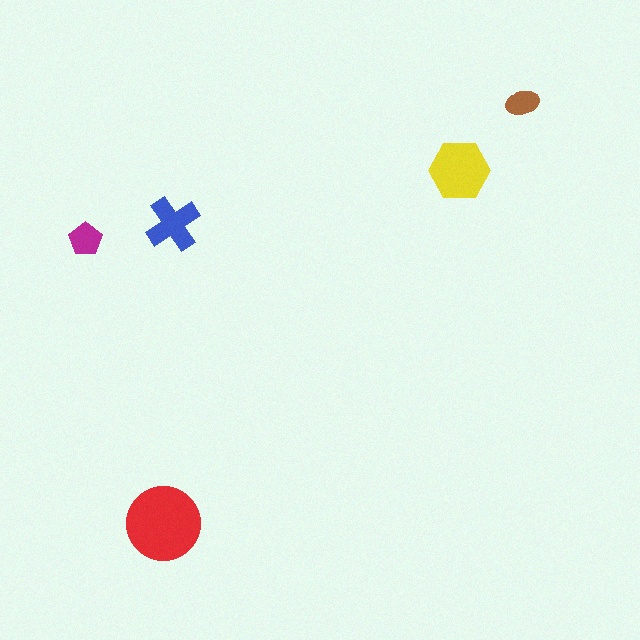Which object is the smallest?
The brown ellipse.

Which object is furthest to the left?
The magenta pentagon is leftmost.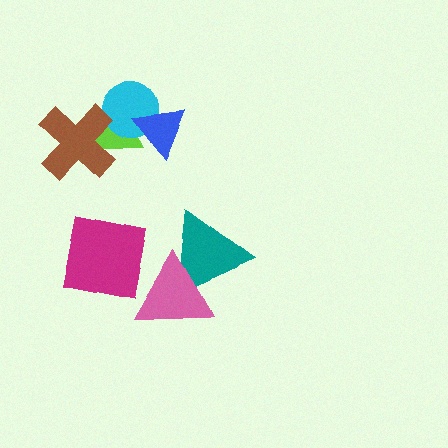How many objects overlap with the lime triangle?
3 objects overlap with the lime triangle.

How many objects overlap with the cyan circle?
2 objects overlap with the cyan circle.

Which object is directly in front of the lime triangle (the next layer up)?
The cyan circle is directly in front of the lime triangle.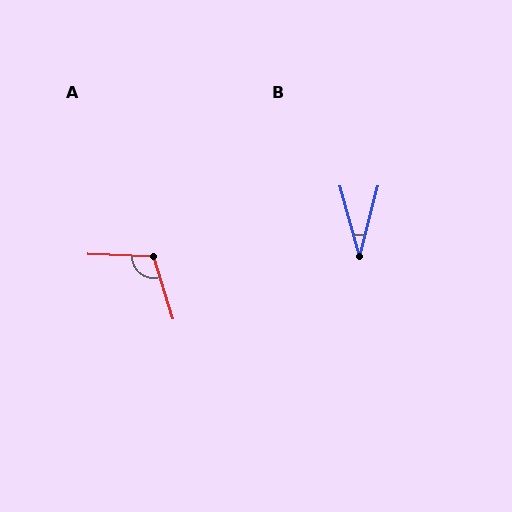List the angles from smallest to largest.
B (31°), A (109°).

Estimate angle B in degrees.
Approximately 31 degrees.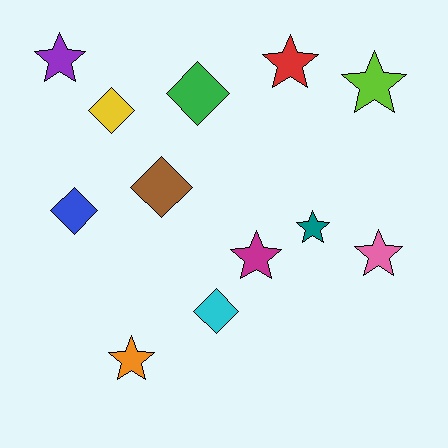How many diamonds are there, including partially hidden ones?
There are 5 diamonds.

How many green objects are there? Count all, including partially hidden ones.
There is 1 green object.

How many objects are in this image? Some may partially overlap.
There are 12 objects.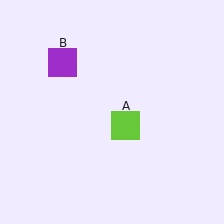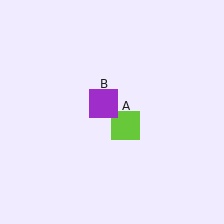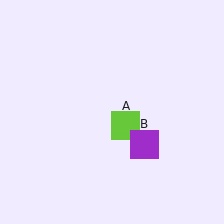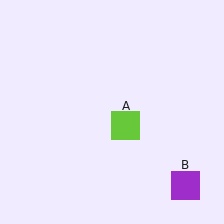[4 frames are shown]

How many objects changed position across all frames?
1 object changed position: purple square (object B).